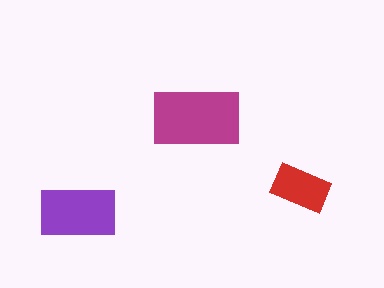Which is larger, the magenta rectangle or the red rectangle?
The magenta one.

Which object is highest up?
The magenta rectangle is topmost.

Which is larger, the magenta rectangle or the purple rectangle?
The magenta one.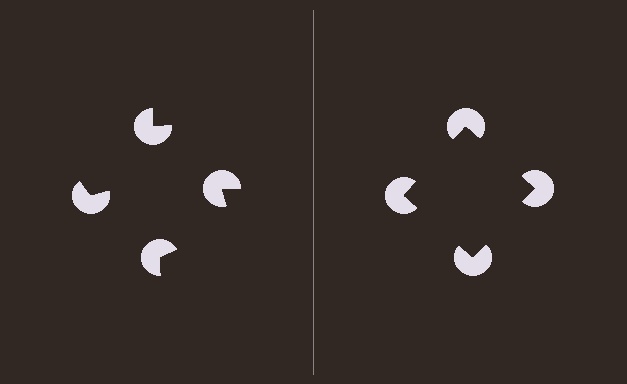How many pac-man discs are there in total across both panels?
8 — 4 on each side.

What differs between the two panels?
The pac-man discs are positioned identically on both sides; only the wedge orientations differ. On the right they align to a square; on the left they are misaligned.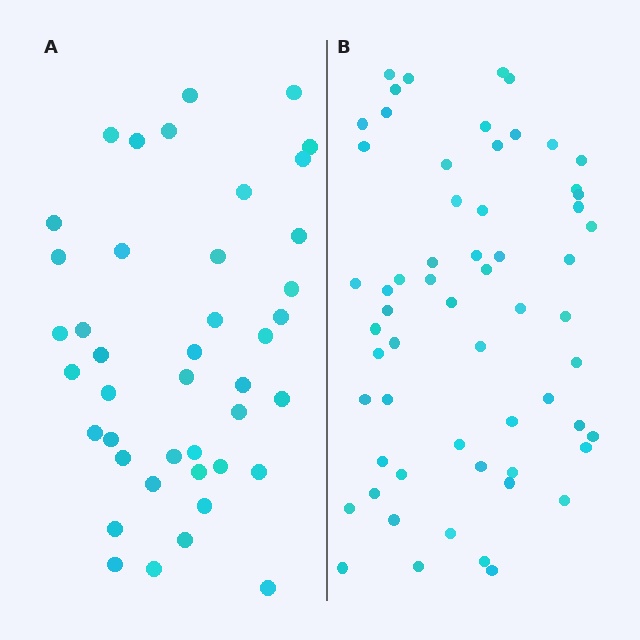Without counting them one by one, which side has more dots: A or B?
Region B (the right region) has more dots.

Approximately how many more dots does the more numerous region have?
Region B has approximately 20 more dots than region A.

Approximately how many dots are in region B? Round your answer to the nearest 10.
About 60 dots.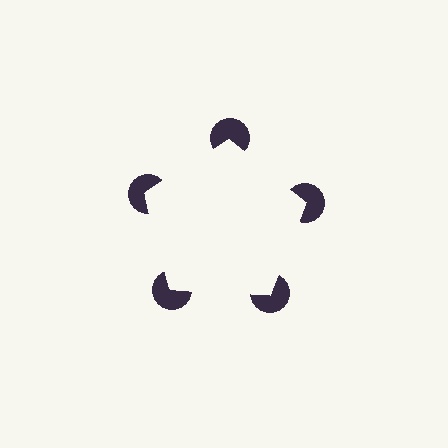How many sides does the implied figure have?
5 sides.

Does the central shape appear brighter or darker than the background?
It typically appears slightly brighter than the background, even though no actual brightness change is drawn.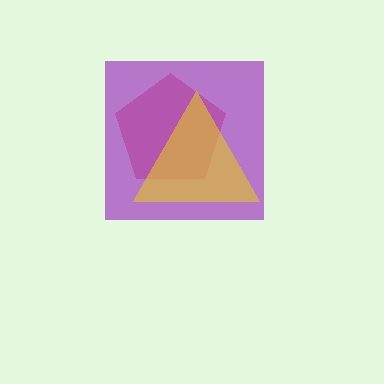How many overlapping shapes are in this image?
There are 3 overlapping shapes in the image.